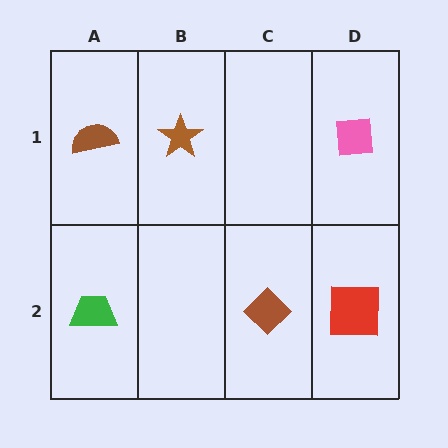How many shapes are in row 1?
3 shapes.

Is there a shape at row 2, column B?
No, that cell is empty.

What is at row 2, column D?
A red square.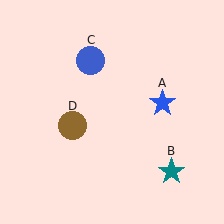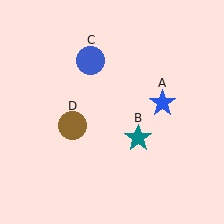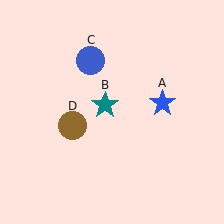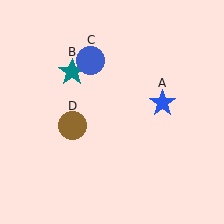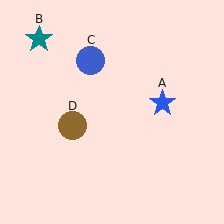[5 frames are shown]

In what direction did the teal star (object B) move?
The teal star (object B) moved up and to the left.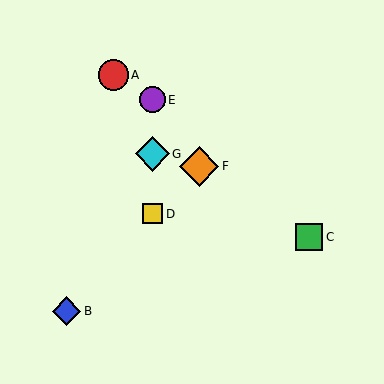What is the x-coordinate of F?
Object F is at x≈199.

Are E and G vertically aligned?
Yes, both are at x≈152.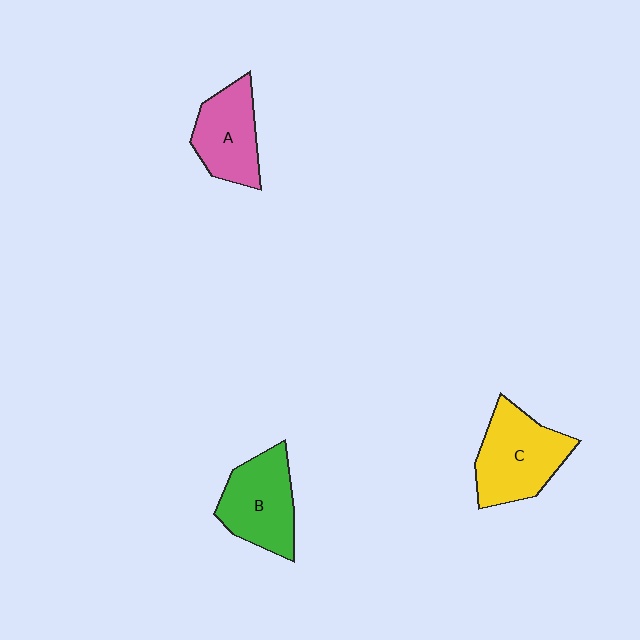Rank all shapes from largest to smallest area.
From largest to smallest: C (yellow), B (green), A (pink).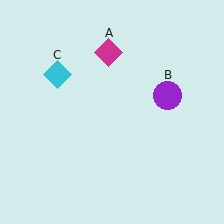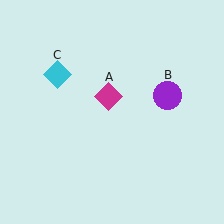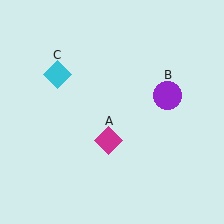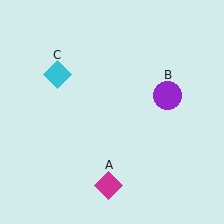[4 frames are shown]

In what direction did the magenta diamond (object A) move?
The magenta diamond (object A) moved down.